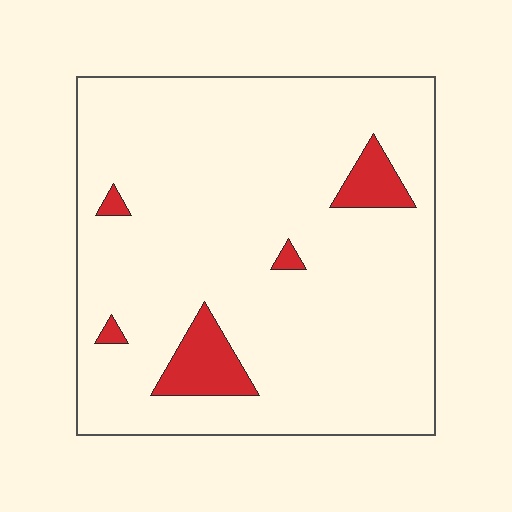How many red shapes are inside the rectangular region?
5.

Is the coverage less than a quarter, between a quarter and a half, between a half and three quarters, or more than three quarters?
Less than a quarter.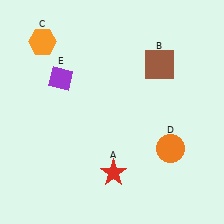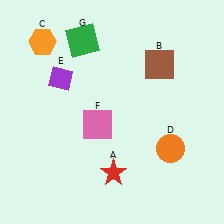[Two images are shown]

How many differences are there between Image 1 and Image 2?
There are 2 differences between the two images.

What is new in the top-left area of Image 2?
A green square (G) was added in the top-left area of Image 2.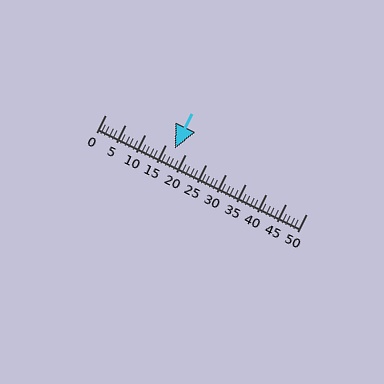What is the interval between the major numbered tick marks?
The major tick marks are spaced 5 units apart.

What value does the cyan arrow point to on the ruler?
The cyan arrow points to approximately 17.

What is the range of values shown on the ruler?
The ruler shows values from 0 to 50.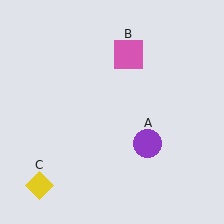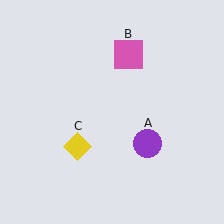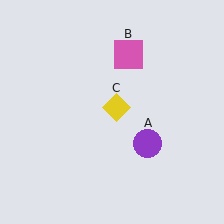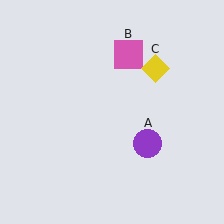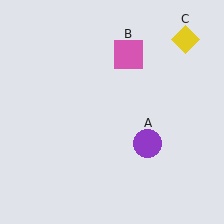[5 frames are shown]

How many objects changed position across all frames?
1 object changed position: yellow diamond (object C).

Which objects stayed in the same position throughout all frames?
Purple circle (object A) and pink square (object B) remained stationary.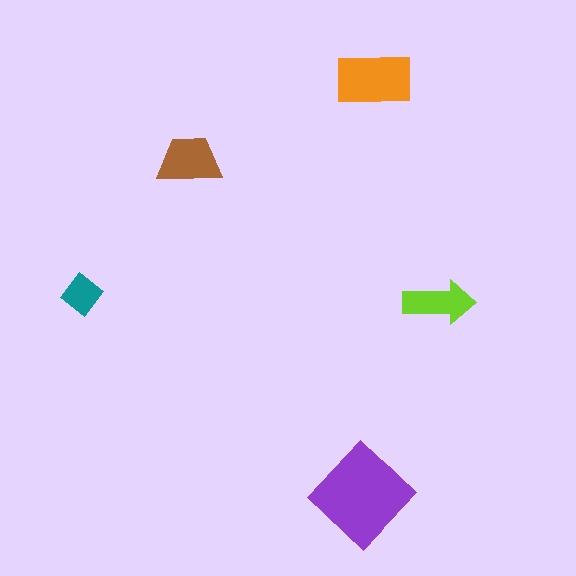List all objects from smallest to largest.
The teal diamond, the lime arrow, the brown trapezoid, the orange rectangle, the purple diamond.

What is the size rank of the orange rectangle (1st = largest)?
2nd.